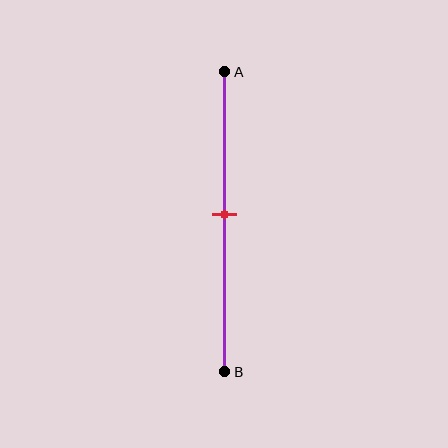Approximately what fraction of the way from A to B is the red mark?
The red mark is approximately 50% of the way from A to B.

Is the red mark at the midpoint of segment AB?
Yes, the mark is approximately at the midpoint.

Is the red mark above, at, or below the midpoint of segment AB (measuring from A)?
The red mark is approximately at the midpoint of segment AB.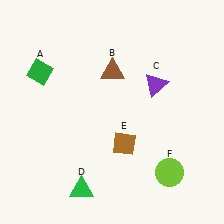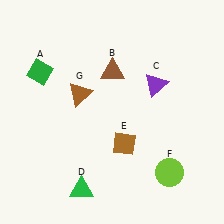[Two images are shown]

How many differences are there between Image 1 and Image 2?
There is 1 difference between the two images.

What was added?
A brown triangle (G) was added in Image 2.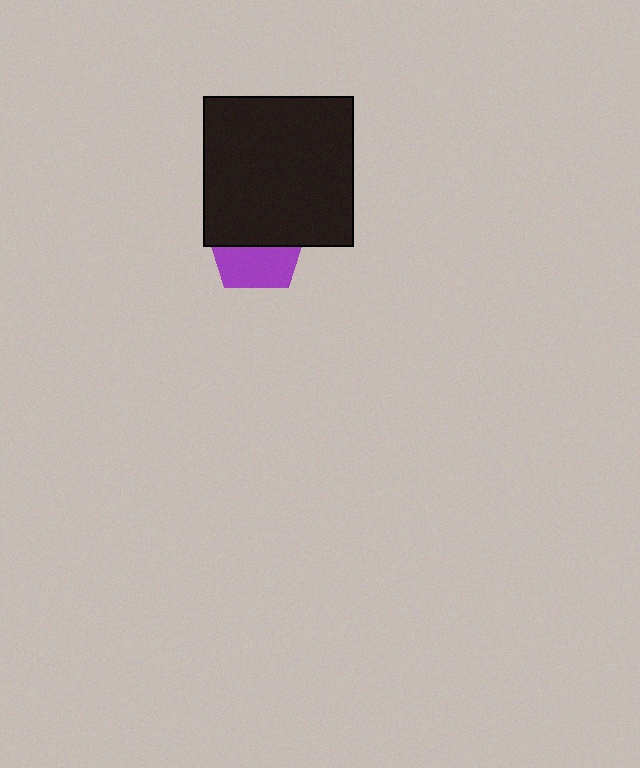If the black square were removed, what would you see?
You would see the complete purple pentagon.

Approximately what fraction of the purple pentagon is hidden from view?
Roughly 55% of the purple pentagon is hidden behind the black square.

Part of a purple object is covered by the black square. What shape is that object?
It is a pentagon.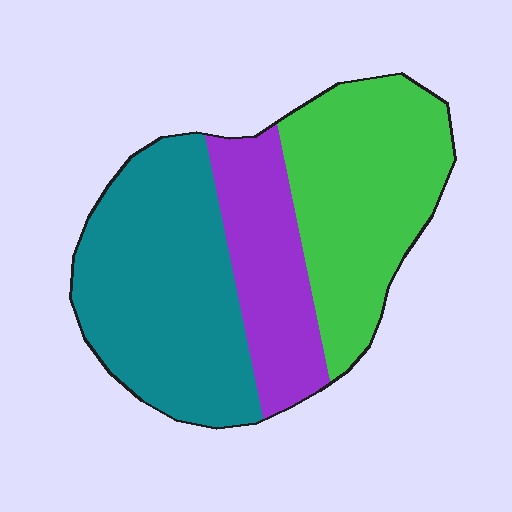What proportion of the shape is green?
Green takes up between a third and a half of the shape.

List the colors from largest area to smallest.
From largest to smallest: teal, green, purple.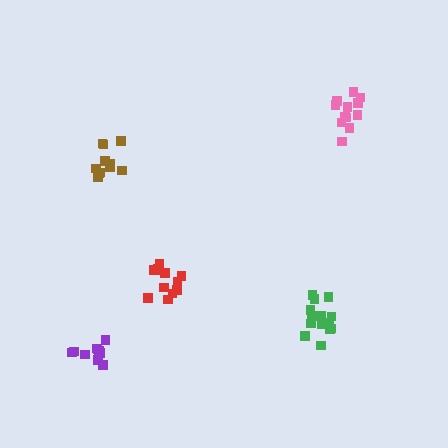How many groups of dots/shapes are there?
There are 5 groups.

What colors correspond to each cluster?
The clusters are colored: purple, pink, brown, red, green.